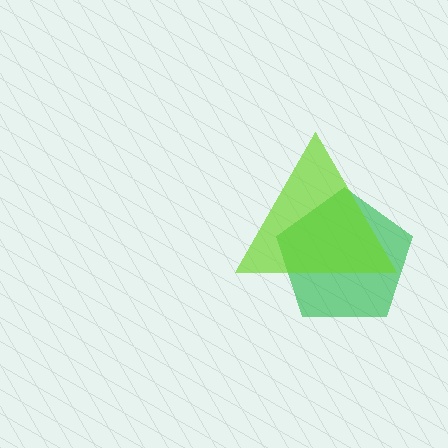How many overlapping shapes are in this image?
There are 2 overlapping shapes in the image.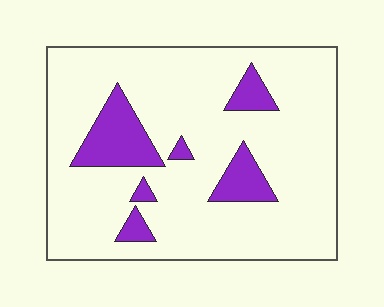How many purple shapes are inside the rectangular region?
6.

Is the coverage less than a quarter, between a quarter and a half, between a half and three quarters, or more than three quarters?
Less than a quarter.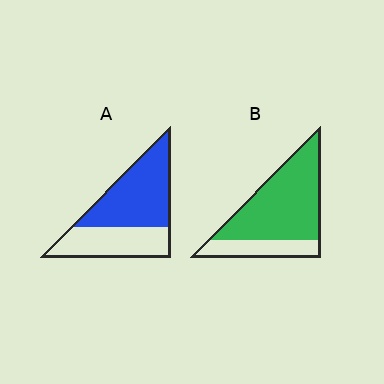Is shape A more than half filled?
Yes.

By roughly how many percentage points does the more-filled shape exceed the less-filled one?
By roughly 15 percentage points (B over A).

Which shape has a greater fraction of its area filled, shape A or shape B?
Shape B.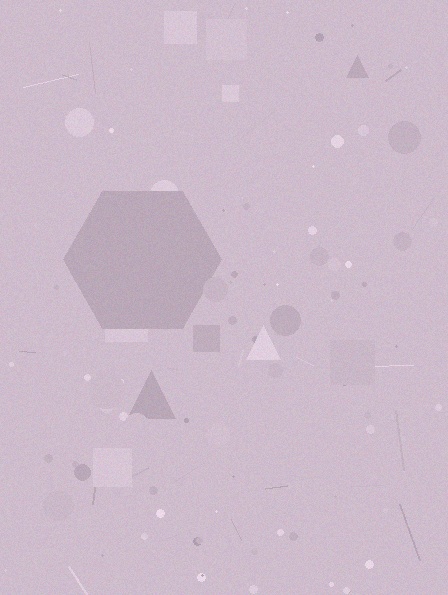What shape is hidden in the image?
A hexagon is hidden in the image.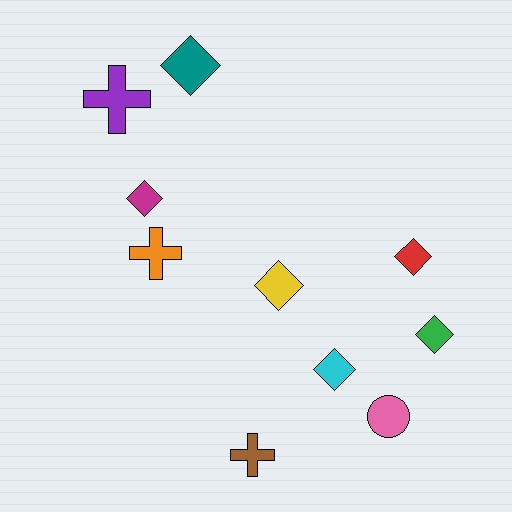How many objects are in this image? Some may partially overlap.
There are 10 objects.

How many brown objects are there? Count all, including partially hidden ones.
There is 1 brown object.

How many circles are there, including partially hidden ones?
There is 1 circle.